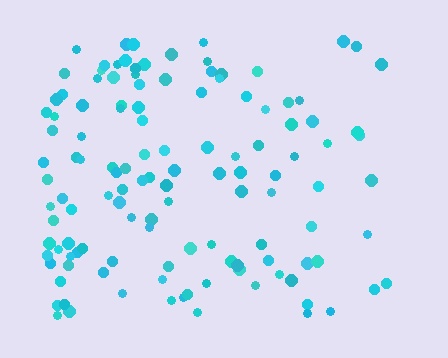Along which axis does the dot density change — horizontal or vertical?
Horizontal.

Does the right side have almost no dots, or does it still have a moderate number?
Still a moderate number, just noticeably fewer than the left.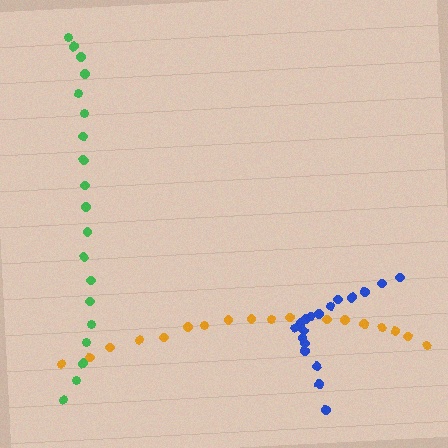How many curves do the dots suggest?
There are 3 distinct paths.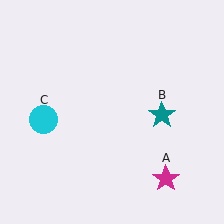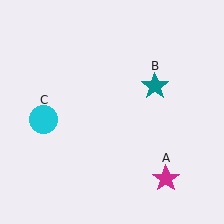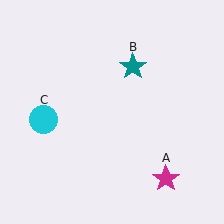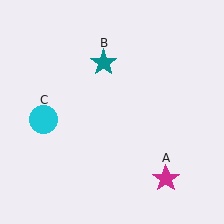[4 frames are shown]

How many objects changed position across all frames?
1 object changed position: teal star (object B).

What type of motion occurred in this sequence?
The teal star (object B) rotated counterclockwise around the center of the scene.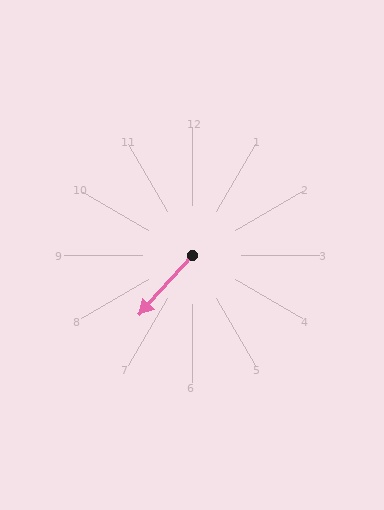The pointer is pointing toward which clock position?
Roughly 7 o'clock.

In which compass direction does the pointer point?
Southwest.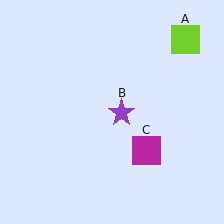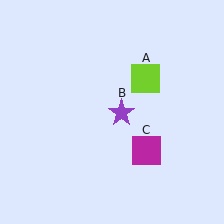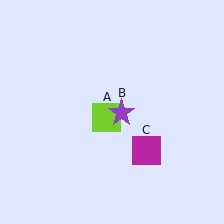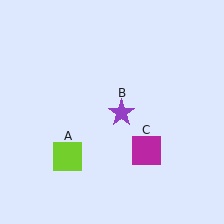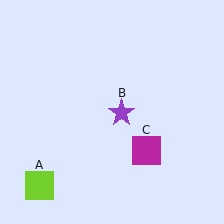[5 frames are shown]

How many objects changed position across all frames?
1 object changed position: lime square (object A).